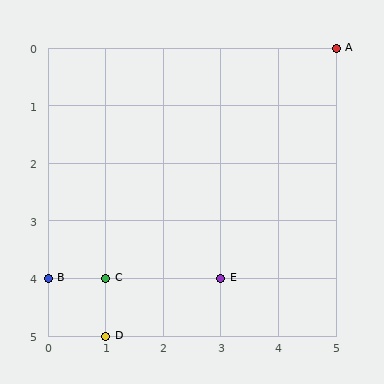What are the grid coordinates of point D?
Point D is at grid coordinates (1, 5).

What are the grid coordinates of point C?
Point C is at grid coordinates (1, 4).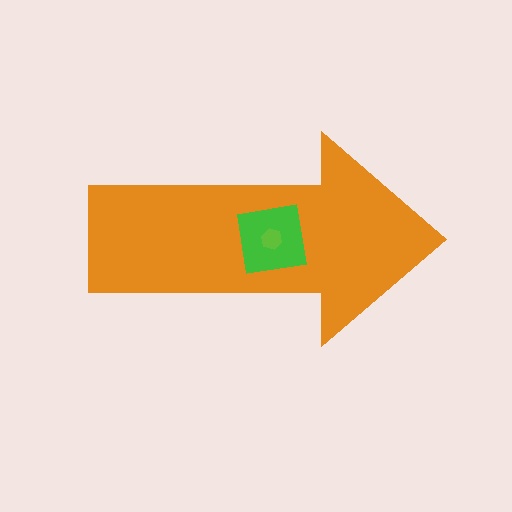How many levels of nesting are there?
3.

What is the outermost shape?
The orange arrow.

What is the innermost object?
The lime hexagon.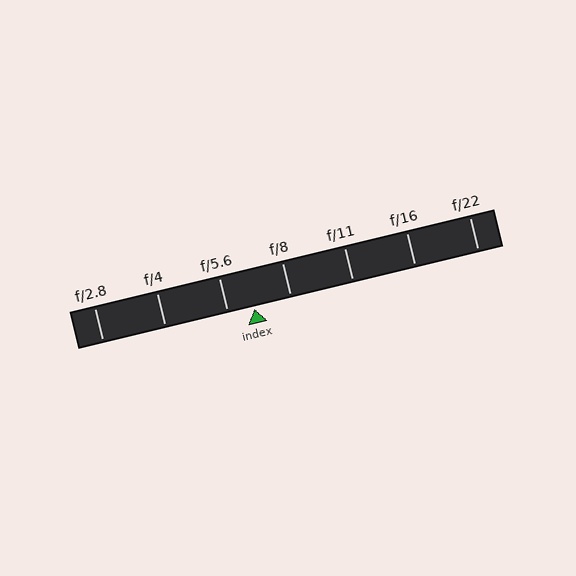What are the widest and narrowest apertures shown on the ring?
The widest aperture shown is f/2.8 and the narrowest is f/22.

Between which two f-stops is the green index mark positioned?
The index mark is between f/5.6 and f/8.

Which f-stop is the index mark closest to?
The index mark is closest to f/5.6.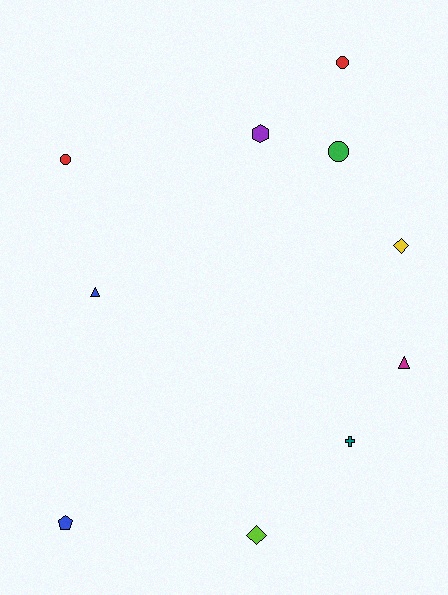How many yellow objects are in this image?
There is 1 yellow object.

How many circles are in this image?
There are 3 circles.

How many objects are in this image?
There are 10 objects.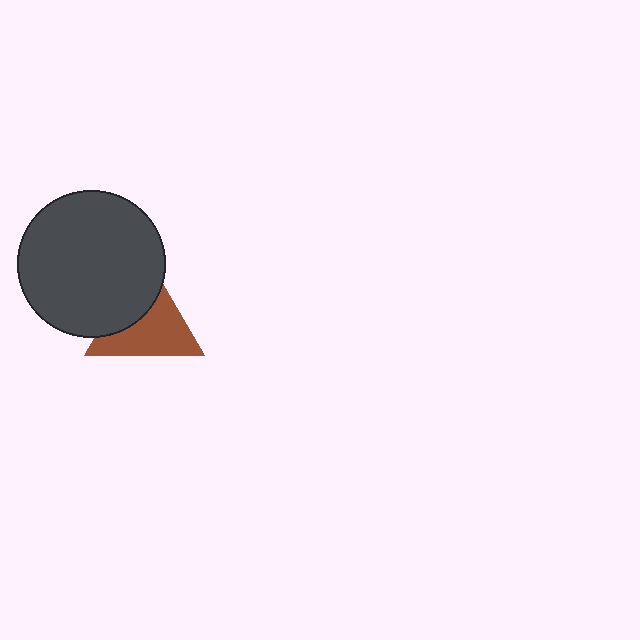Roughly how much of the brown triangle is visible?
About half of it is visible (roughly 61%).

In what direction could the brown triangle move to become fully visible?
The brown triangle could move toward the lower-right. That would shift it out from behind the dark gray circle entirely.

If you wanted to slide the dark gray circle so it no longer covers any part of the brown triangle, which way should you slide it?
Slide it toward the upper-left — that is the most direct way to separate the two shapes.